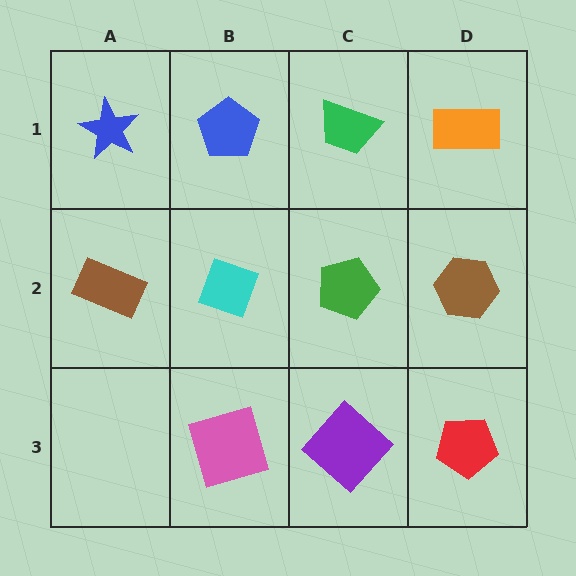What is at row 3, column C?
A purple diamond.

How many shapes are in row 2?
4 shapes.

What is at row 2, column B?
A cyan diamond.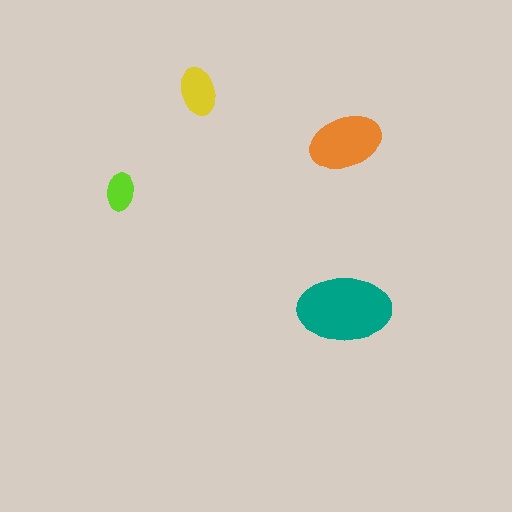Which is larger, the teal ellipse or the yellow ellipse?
The teal one.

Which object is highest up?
The yellow ellipse is topmost.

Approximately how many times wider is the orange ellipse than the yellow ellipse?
About 1.5 times wider.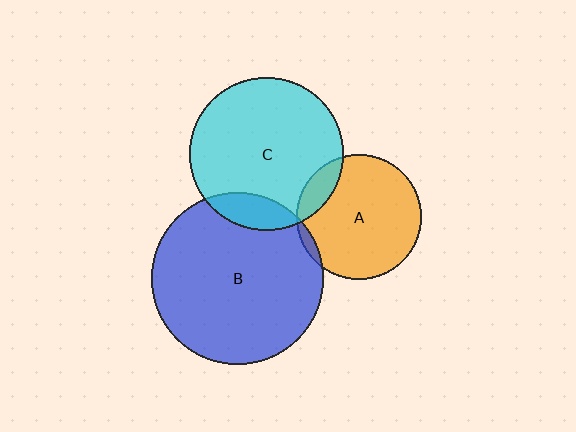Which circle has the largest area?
Circle B (blue).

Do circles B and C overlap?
Yes.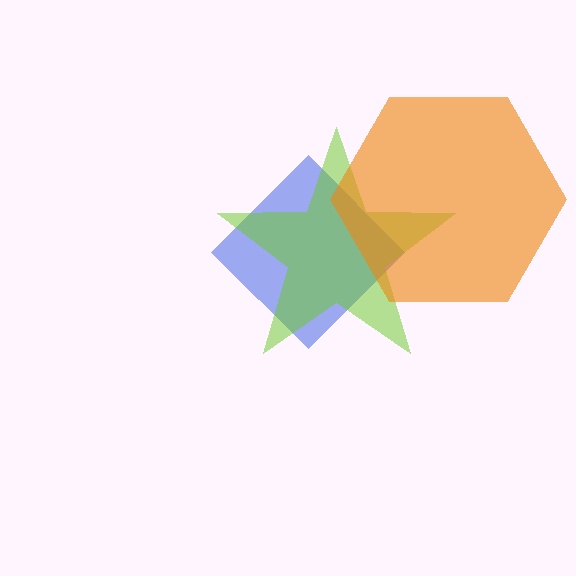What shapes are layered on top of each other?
The layered shapes are: a blue diamond, a lime star, an orange hexagon.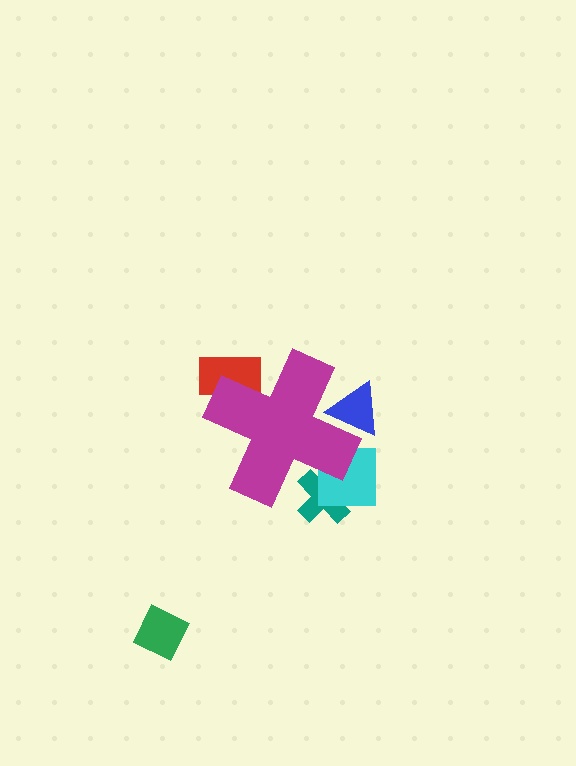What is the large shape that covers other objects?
A magenta cross.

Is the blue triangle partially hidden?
Yes, the blue triangle is partially hidden behind the magenta cross.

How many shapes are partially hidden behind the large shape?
4 shapes are partially hidden.